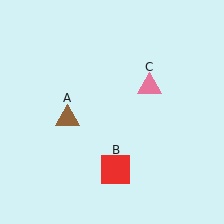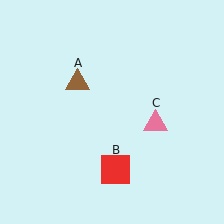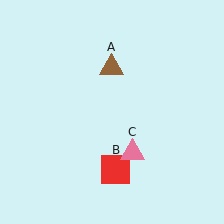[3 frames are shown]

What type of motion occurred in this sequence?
The brown triangle (object A), pink triangle (object C) rotated clockwise around the center of the scene.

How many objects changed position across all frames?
2 objects changed position: brown triangle (object A), pink triangle (object C).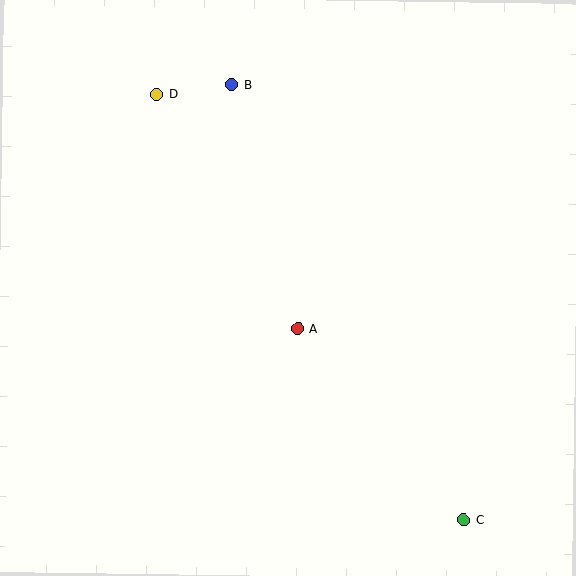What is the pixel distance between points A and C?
The distance between A and C is 253 pixels.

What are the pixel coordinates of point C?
Point C is at (464, 519).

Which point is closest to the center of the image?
Point A at (298, 329) is closest to the center.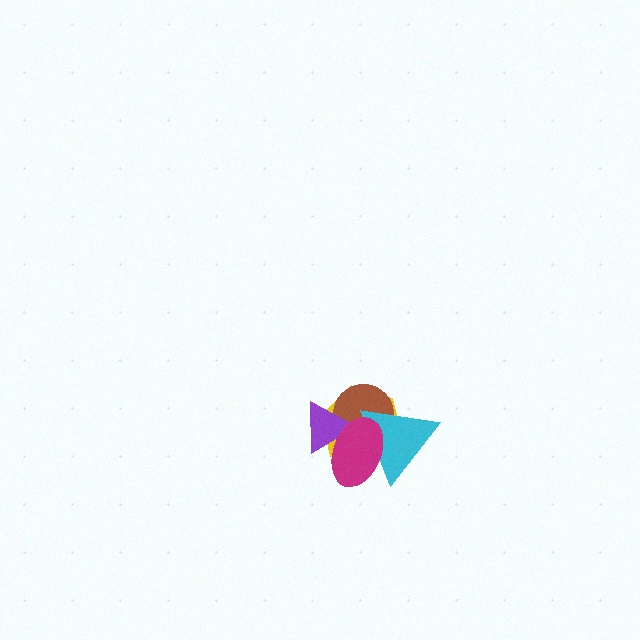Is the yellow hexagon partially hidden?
Yes, it is partially covered by another shape.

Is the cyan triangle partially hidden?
Yes, it is partially covered by another shape.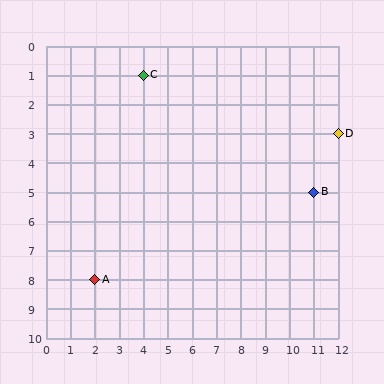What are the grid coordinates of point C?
Point C is at grid coordinates (4, 1).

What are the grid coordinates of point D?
Point D is at grid coordinates (12, 3).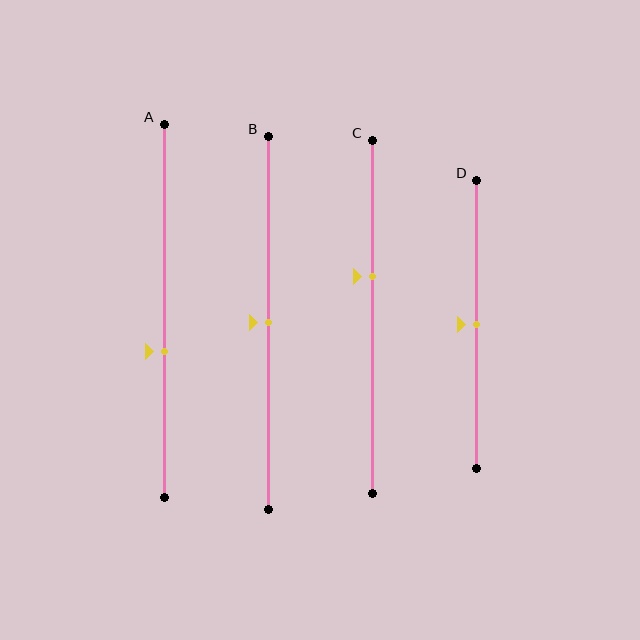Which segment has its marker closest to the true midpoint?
Segment B has its marker closest to the true midpoint.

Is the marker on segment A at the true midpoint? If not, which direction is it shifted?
No, the marker on segment A is shifted downward by about 11% of the segment length.